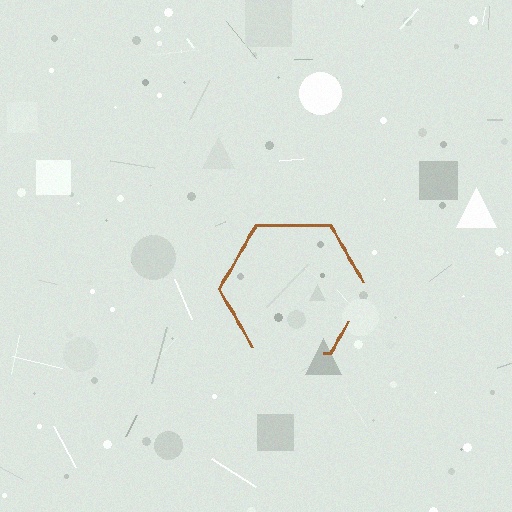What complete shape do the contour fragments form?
The contour fragments form a hexagon.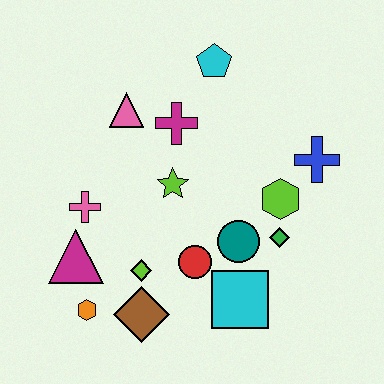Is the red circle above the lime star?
No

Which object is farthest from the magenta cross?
The orange hexagon is farthest from the magenta cross.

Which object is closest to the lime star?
The magenta cross is closest to the lime star.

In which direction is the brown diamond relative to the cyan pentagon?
The brown diamond is below the cyan pentagon.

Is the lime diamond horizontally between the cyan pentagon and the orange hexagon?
Yes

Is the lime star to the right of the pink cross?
Yes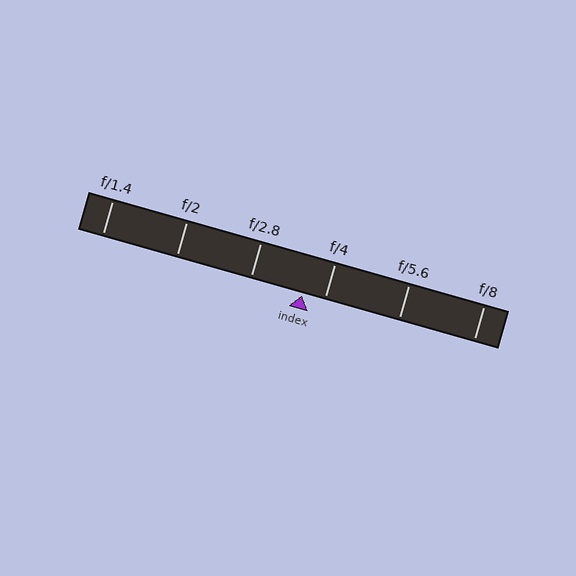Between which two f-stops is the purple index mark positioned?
The index mark is between f/2.8 and f/4.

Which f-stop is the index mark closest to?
The index mark is closest to f/4.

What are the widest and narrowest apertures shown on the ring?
The widest aperture shown is f/1.4 and the narrowest is f/8.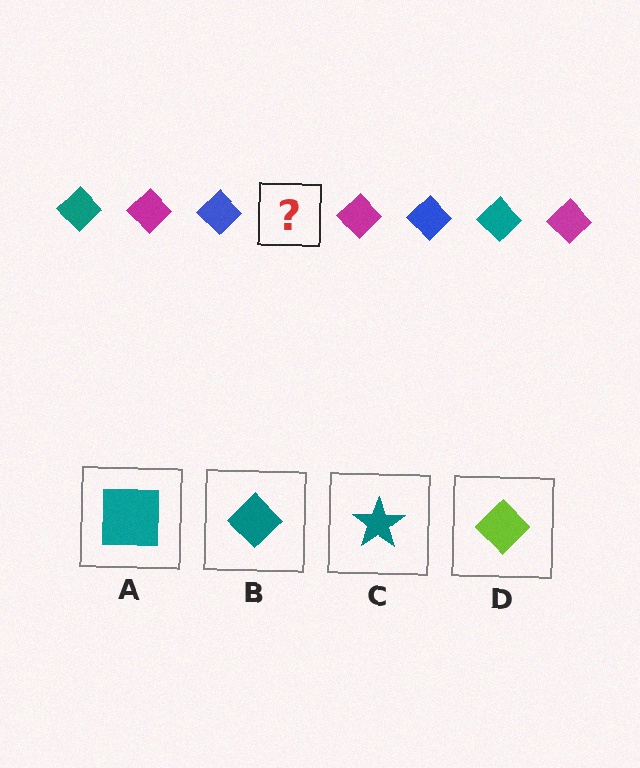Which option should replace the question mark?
Option B.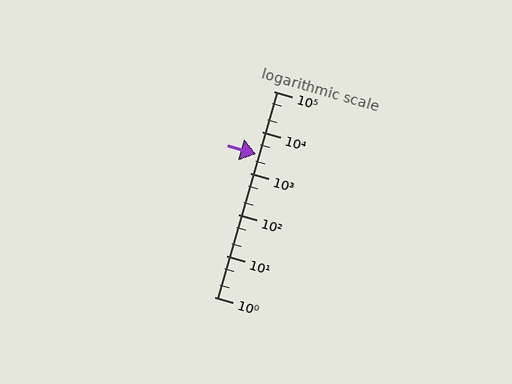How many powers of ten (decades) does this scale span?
The scale spans 5 decades, from 1 to 100000.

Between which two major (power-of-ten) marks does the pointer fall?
The pointer is between 1000 and 10000.